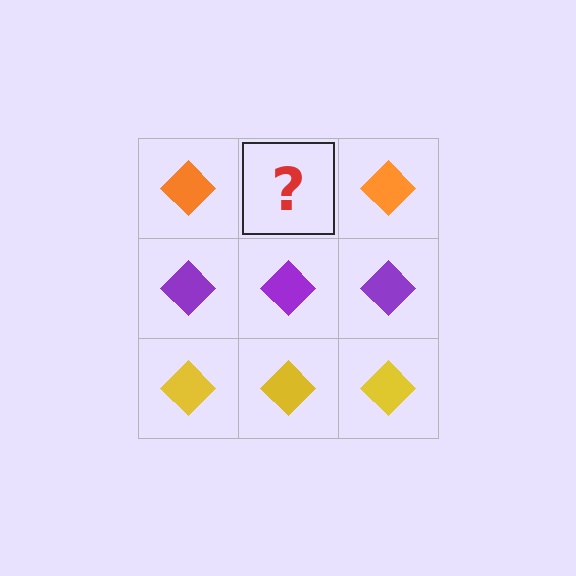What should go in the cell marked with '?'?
The missing cell should contain an orange diamond.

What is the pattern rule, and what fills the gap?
The rule is that each row has a consistent color. The gap should be filled with an orange diamond.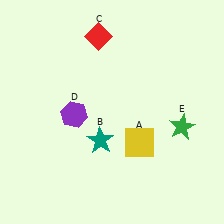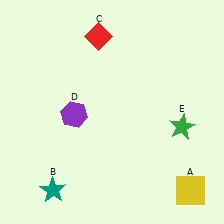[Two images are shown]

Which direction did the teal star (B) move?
The teal star (B) moved down.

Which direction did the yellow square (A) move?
The yellow square (A) moved right.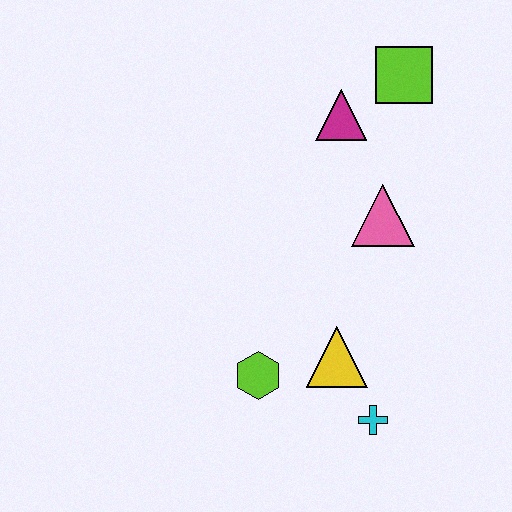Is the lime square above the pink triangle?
Yes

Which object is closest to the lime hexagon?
The yellow triangle is closest to the lime hexagon.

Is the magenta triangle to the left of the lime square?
Yes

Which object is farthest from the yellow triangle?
The lime square is farthest from the yellow triangle.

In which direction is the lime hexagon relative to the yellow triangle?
The lime hexagon is to the left of the yellow triangle.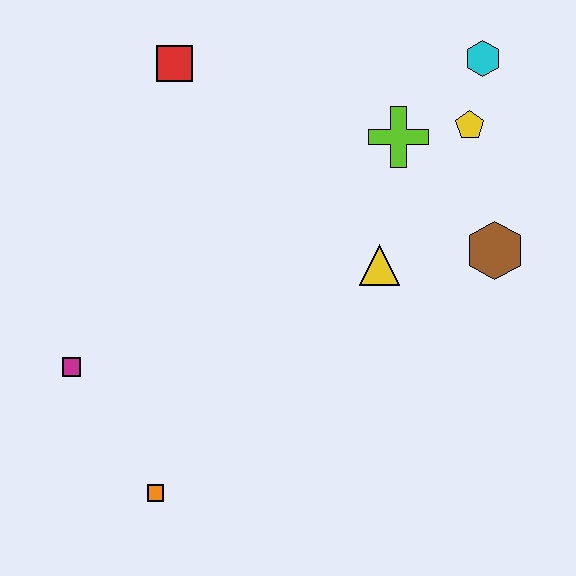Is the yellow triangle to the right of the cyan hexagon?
No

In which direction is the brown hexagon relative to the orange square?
The brown hexagon is to the right of the orange square.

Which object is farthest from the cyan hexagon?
The orange square is farthest from the cyan hexagon.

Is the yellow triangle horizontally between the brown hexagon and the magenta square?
Yes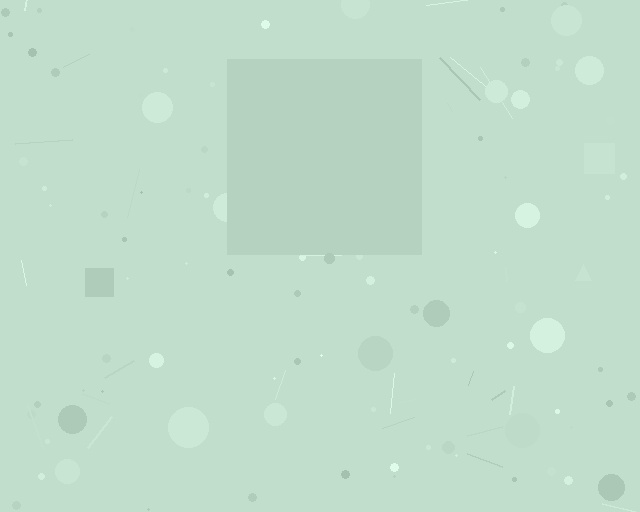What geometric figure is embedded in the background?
A square is embedded in the background.